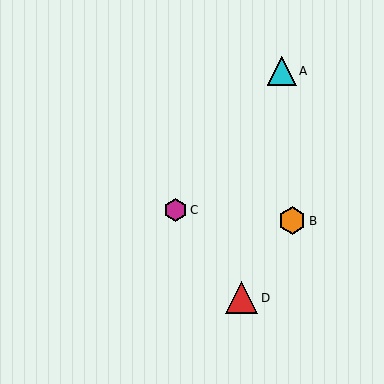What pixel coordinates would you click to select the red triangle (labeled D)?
Click at (241, 298) to select the red triangle D.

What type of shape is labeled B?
Shape B is an orange hexagon.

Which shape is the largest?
The red triangle (labeled D) is the largest.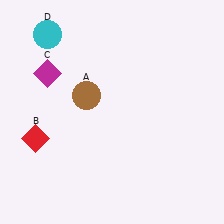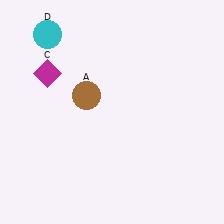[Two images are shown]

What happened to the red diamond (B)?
The red diamond (B) was removed in Image 2. It was in the bottom-left area of Image 1.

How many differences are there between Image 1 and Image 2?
There is 1 difference between the two images.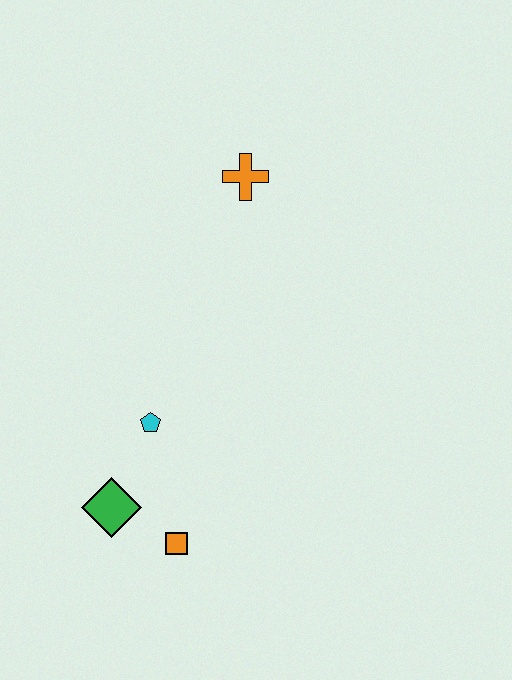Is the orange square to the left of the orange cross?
Yes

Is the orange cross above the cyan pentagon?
Yes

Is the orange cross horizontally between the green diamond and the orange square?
No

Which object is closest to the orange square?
The green diamond is closest to the orange square.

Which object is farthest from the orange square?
The orange cross is farthest from the orange square.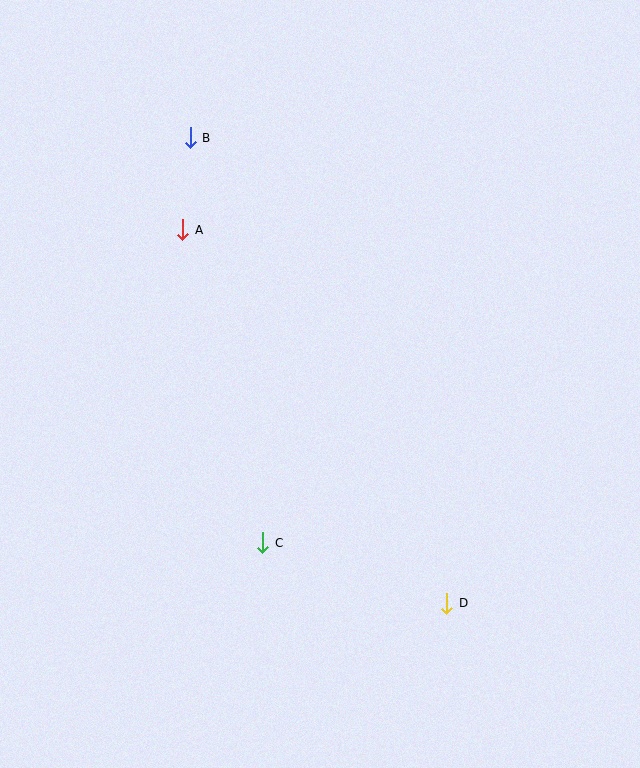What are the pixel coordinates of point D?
Point D is at (447, 603).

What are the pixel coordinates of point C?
Point C is at (263, 543).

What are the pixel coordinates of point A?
Point A is at (183, 230).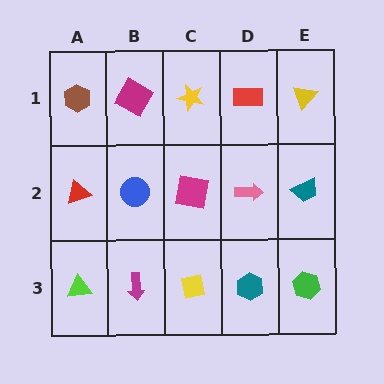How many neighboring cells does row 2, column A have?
3.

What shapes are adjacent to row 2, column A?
A brown hexagon (row 1, column A), a lime triangle (row 3, column A), a blue circle (row 2, column B).